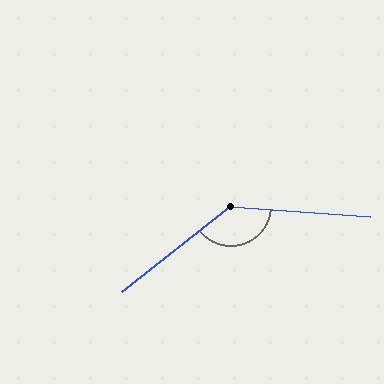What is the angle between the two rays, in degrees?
Approximately 138 degrees.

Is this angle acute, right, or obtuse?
It is obtuse.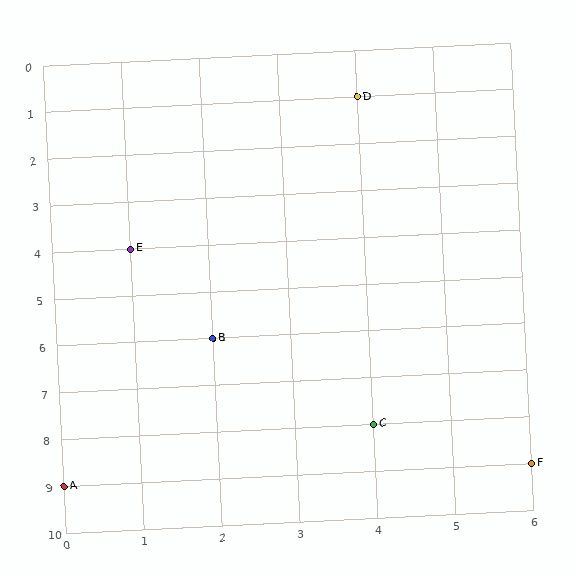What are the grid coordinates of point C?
Point C is at grid coordinates (4, 8).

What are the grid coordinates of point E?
Point E is at grid coordinates (1, 4).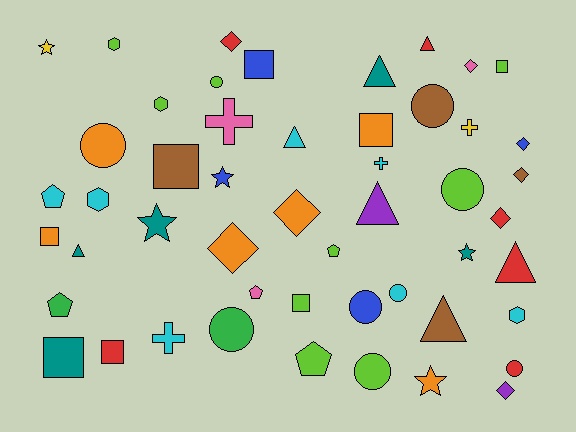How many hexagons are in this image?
There are 4 hexagons.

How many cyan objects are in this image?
There are 7 cyan objects.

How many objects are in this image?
There are 50 objects.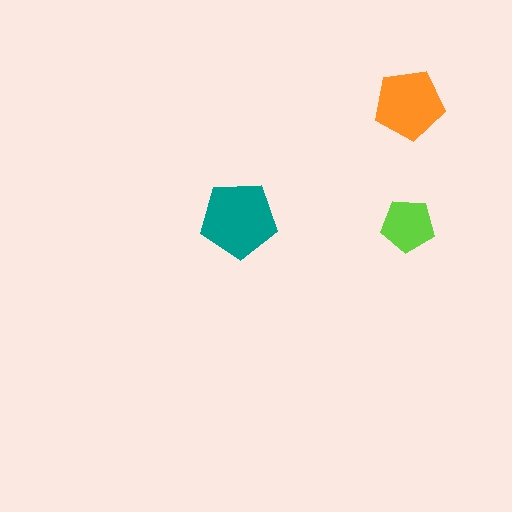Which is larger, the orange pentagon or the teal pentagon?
The teal one.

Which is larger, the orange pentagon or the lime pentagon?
The orange one.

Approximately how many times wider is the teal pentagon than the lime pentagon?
About 1.5 times wider.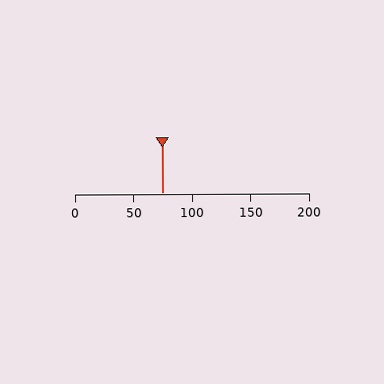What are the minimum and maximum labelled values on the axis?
The axis runs from 0 to 200.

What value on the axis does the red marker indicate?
The marker indicates approximately 75.